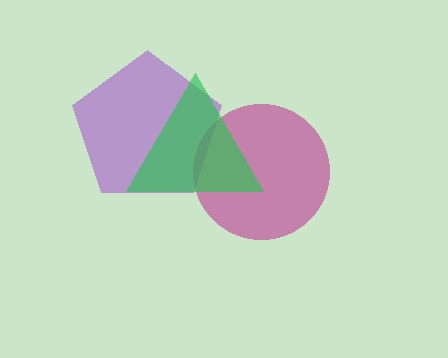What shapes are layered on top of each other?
The layered shapes are: a purple pentagon, a magenta circle, a green triangle.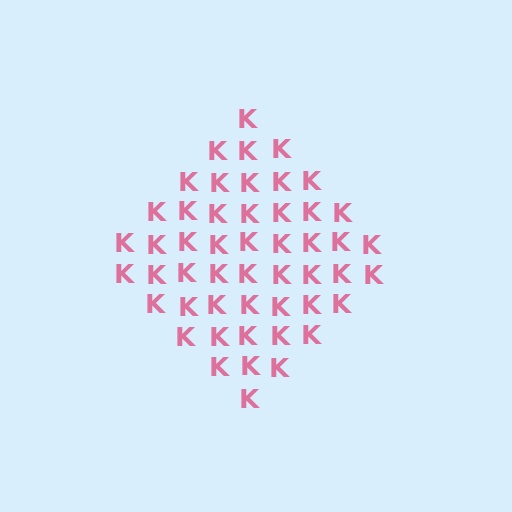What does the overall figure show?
The overall figure shows a diamond.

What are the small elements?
The small elements are letter K's.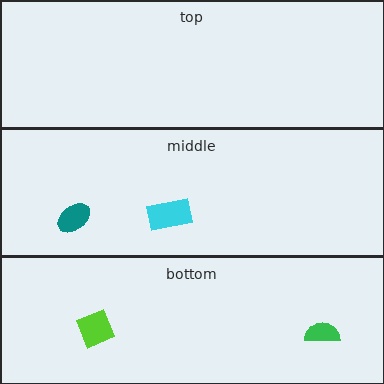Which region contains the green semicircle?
The bottom region.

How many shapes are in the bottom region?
2.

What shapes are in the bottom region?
The lime diamond, the green semicircle.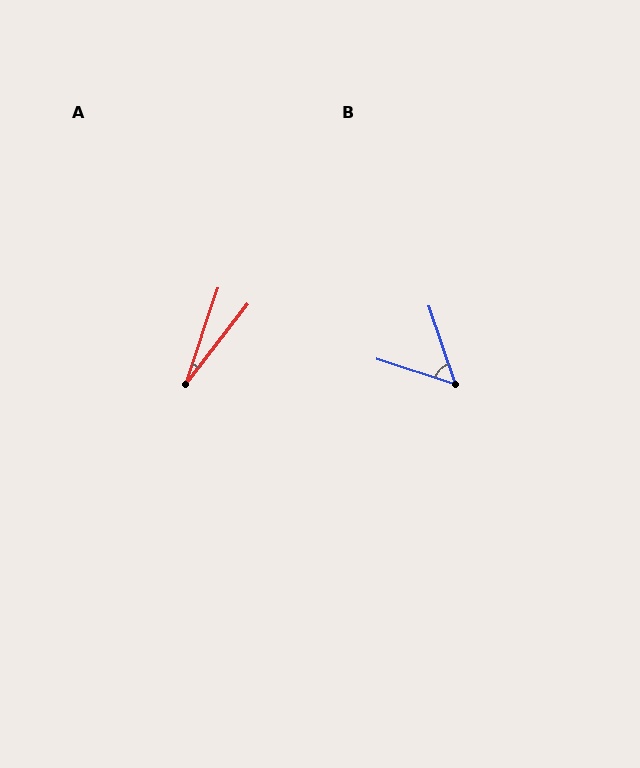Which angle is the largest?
B, at approximately 53 degrees.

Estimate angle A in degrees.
Approximately 19 degrees.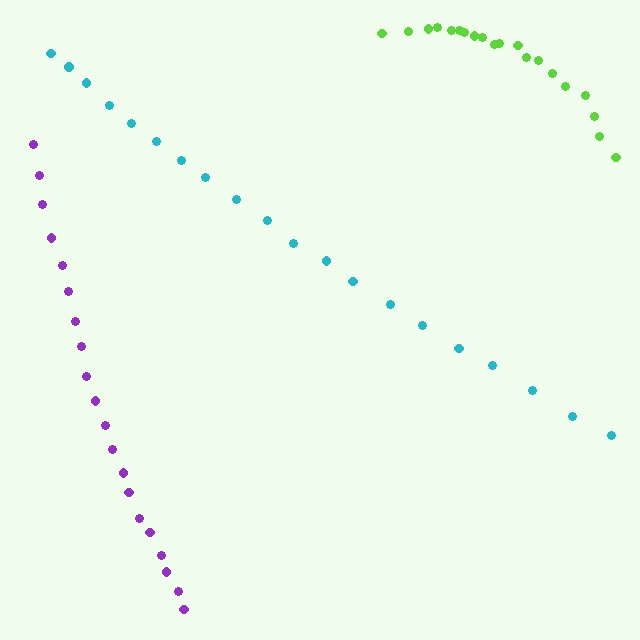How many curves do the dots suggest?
There are 3 distinct paths.